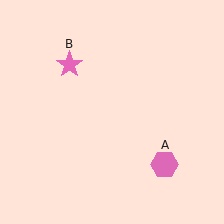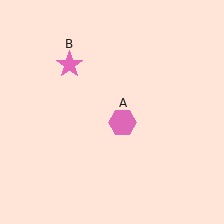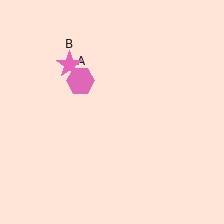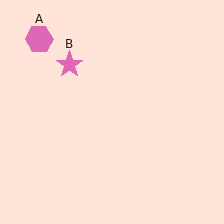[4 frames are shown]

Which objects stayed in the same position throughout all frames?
Pink star (object B) remained stationary.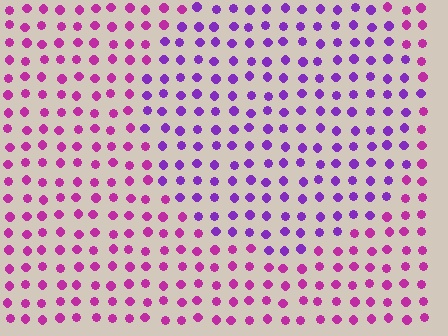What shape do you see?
I see a circle.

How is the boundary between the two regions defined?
The boundary is defined purely by a slight shift in hue (about 36 degrees). Spacing, size, and orientation are identical on both sides.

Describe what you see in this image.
The image is filled with small magenta elements in a uniform arrangement. A circle-shaped region is visible where the elements are tinted to a slightly different hue, forming a subtle color boundary.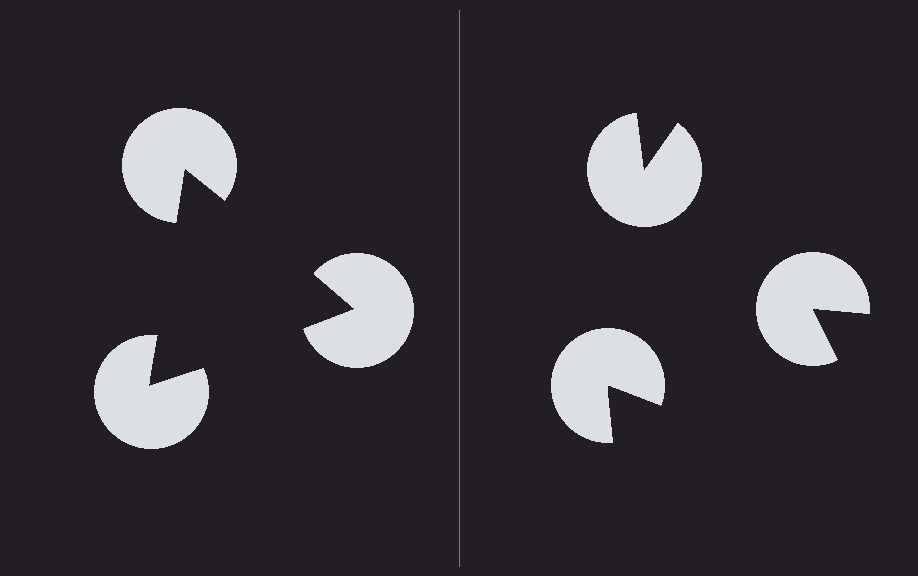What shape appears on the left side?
An illusory triangle.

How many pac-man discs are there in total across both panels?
6 — 3 on each side.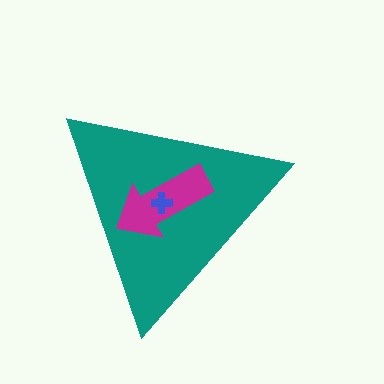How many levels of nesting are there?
3.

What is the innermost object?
The blue cross.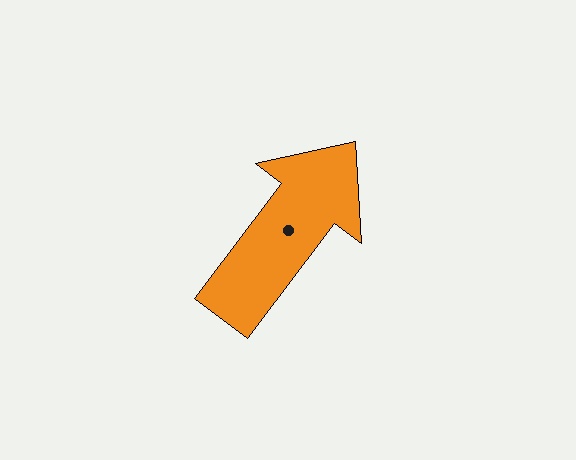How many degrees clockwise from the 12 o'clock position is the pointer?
Approximately 37 degrees.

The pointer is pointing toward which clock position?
Roughly 1 o'clock.